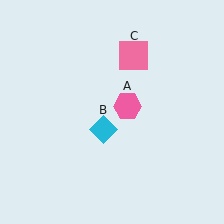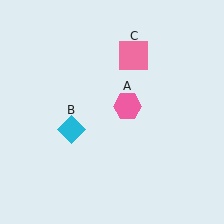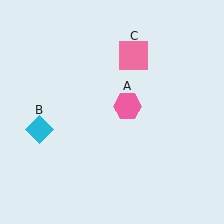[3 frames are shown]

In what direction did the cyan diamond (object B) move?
The cyan diamond (object B) moved left.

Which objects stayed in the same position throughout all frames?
Pink hexagon (object A) and pink square (object C) remained stationary.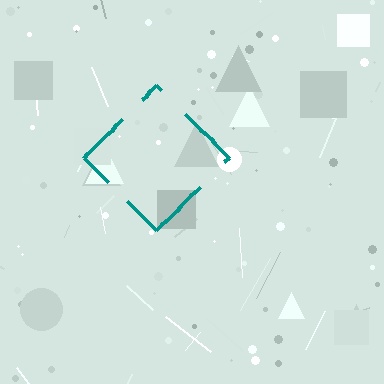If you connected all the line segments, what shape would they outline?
They would outline a diamond.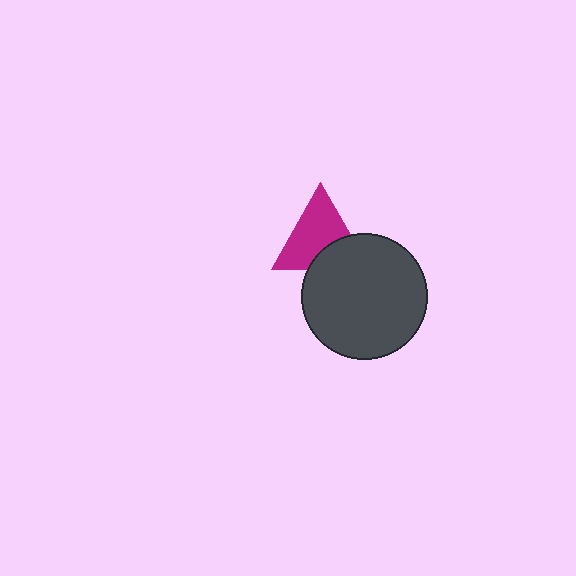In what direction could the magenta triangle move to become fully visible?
The magenta triangle could move up. That would shift it out from behind the dark gray circle entirely.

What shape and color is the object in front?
The object in front is a dark gray circle.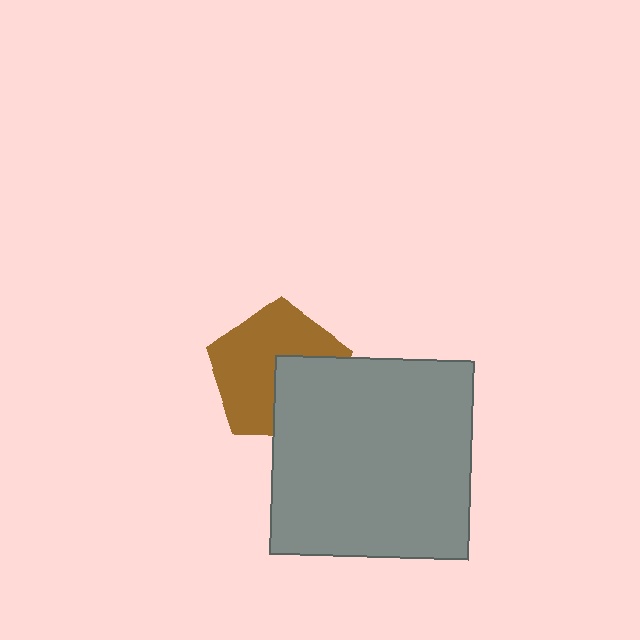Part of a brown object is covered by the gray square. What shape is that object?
It is a pentagon.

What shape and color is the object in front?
The object in front is a gray square.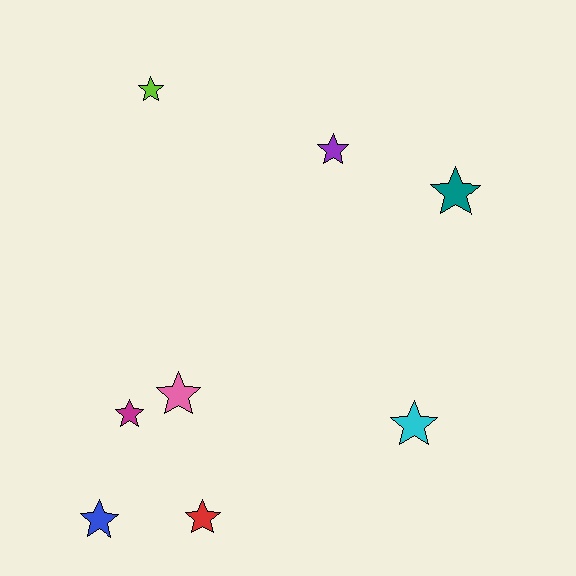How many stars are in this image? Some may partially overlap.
There are 8 stars.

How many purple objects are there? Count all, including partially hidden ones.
There is 1 purple object.